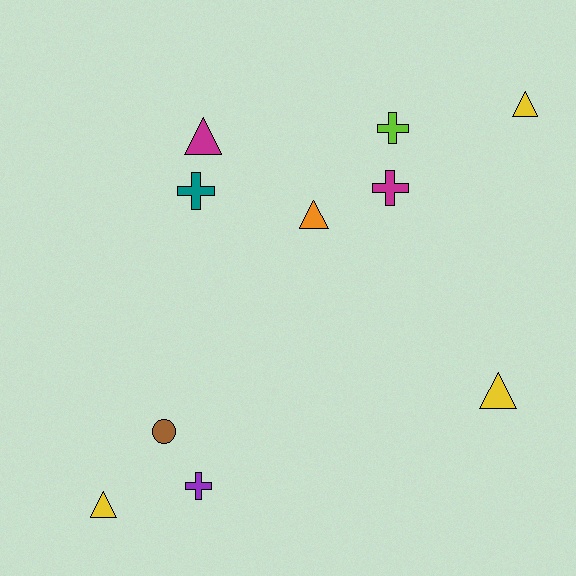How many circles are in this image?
There is 1 circle.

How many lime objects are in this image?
There is 1 lime object.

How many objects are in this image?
There are 10 objects.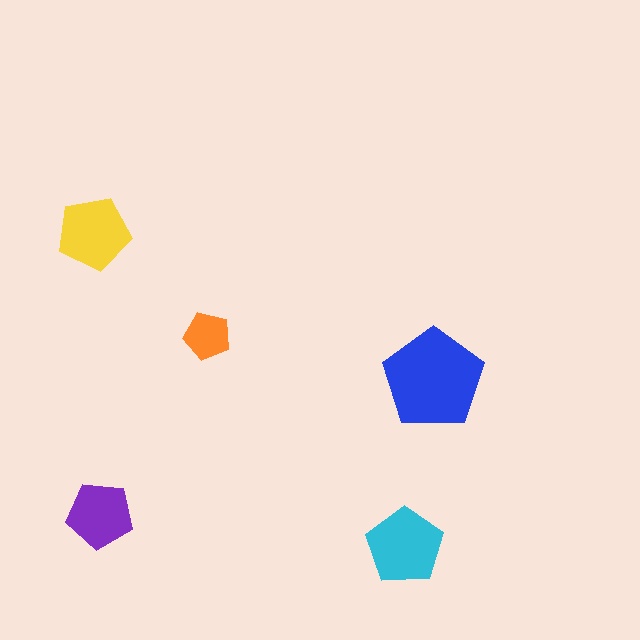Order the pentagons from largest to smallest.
the blue one, the cyan one, the yellow one, the purple one, the orange one.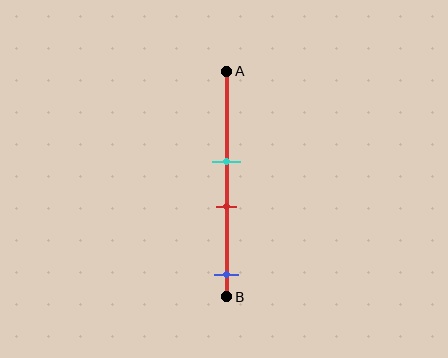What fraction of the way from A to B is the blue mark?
The blue mark is approximately 90% (0.9) of the way from A to B.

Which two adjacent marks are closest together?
The cyan and red marks are the closest adjacent pair.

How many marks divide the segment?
There are 3 marks dividing the segment.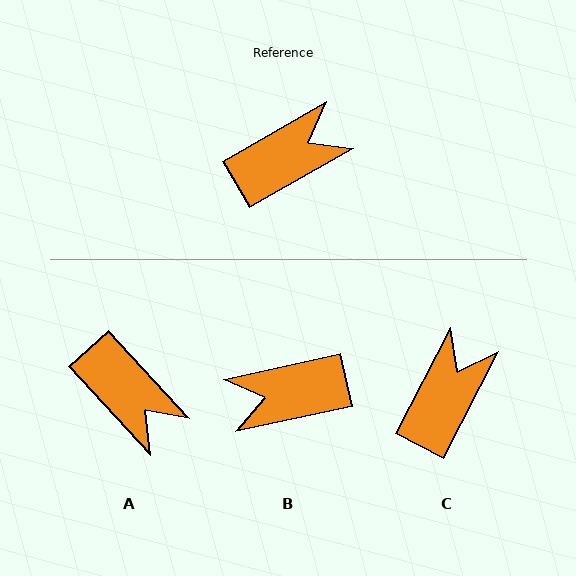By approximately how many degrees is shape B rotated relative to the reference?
Approximately 163 degrees counter-clockwise.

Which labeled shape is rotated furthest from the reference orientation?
B, about 163 degrees away.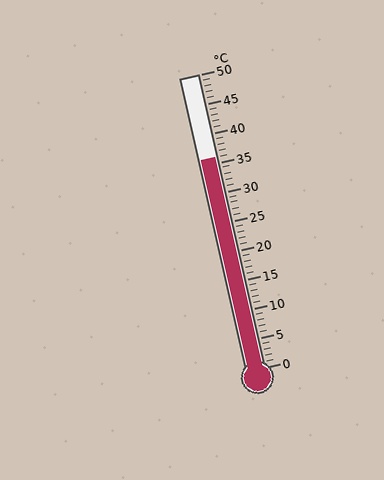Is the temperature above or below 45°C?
The temperature is below 45°C.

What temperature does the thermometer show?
The thermometer shows approximately 36°C.